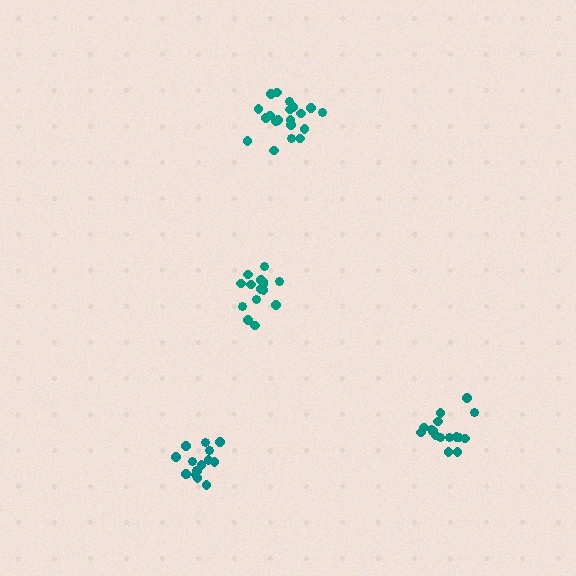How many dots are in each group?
Group 1: 15 dots, Group 2: 16 dots, Group 3: 20 dots, Group 4: 17 dots (68 total).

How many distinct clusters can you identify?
There are 4 distinct clusters.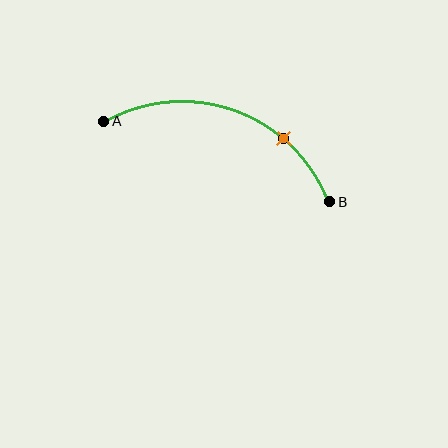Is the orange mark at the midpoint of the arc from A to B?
No. The orange mark lies on the arc but is closer to endpoint B. The arc midpoint would be at the point on the curve equidistant along the arc from both A and B.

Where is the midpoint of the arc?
The arc midpoint is the point on the curve farthest from the straight line joining A and B. It sits above that line.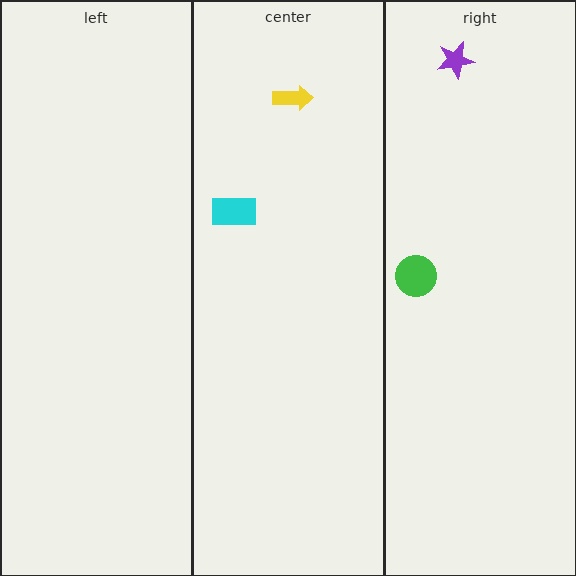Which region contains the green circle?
The right region.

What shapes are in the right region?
The purple star, the green circle.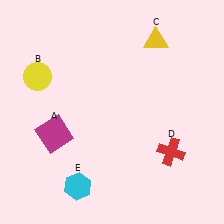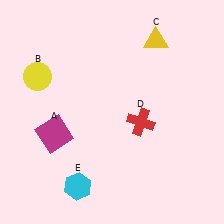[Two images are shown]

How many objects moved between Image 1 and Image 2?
1 object moved between the two images.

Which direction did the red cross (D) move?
The red cross (D) moved left.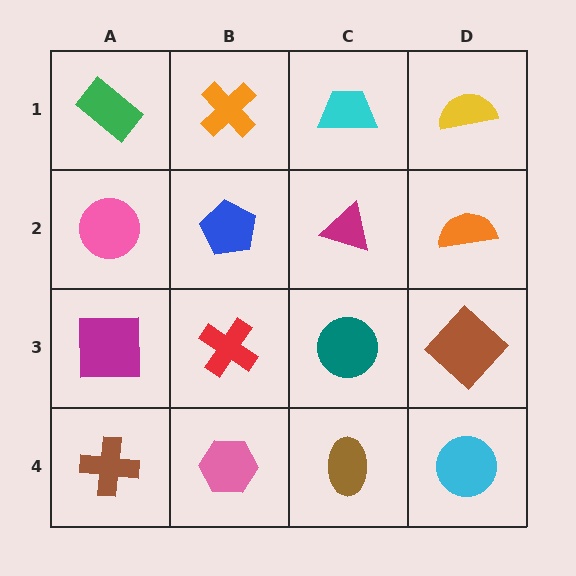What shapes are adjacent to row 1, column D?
An orange semicircle (row 2, column D), a cyan trapezoid (row 1, column C).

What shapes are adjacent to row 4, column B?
A red cross (row 3, column B), a brown cross (row 4, column A), a brown ellipse (row 4, column C).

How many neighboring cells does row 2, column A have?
3.